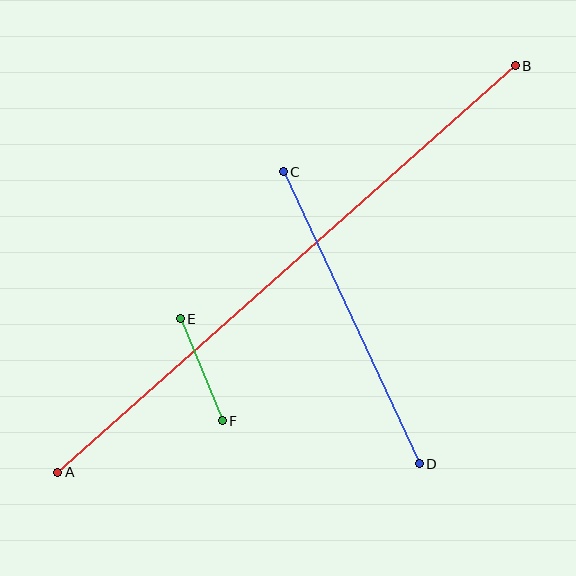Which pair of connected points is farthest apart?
Points A and B are farthest apart.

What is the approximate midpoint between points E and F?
The midpoint is at approximately (201, 370) pixels.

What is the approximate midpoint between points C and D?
The midpoint is at approximately (351, 318) pixels.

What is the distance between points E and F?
The distance is approximately 110 pixels.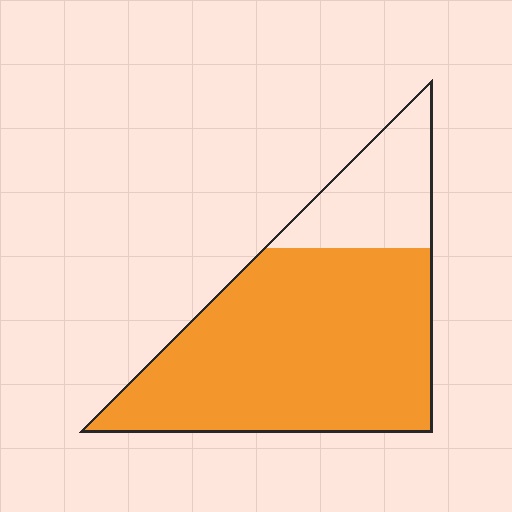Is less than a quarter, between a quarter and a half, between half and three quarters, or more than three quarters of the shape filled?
More than three quarters.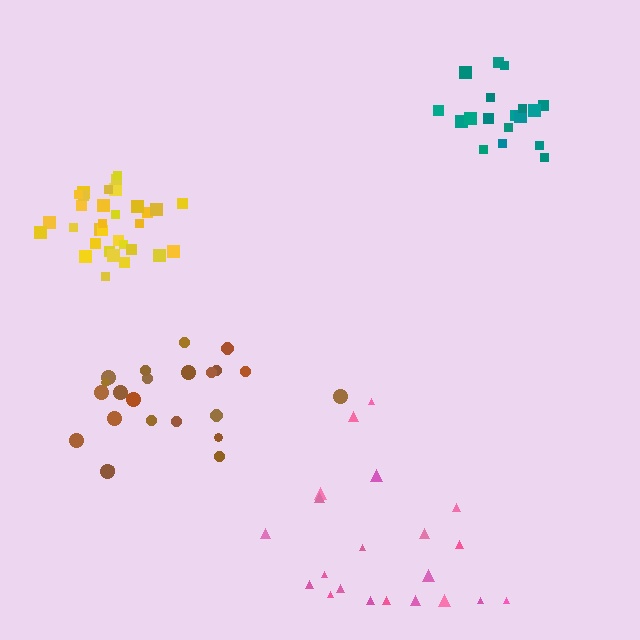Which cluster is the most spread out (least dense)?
Pink.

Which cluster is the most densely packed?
Yellow.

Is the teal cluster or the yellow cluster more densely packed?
Yellow.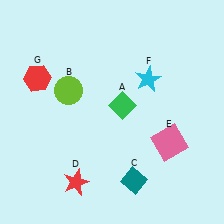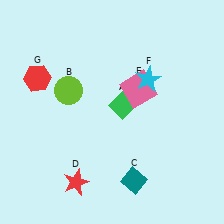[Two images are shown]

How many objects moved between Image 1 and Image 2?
1 object moved between the two images.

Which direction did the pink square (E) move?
The pink square (E) moved up.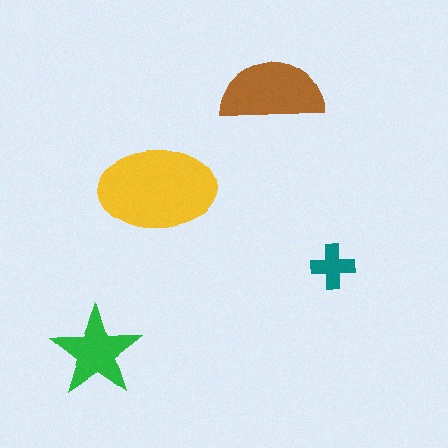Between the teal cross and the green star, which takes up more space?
The green star.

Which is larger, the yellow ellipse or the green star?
The yellow ellipse.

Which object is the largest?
The yellow ellipse.